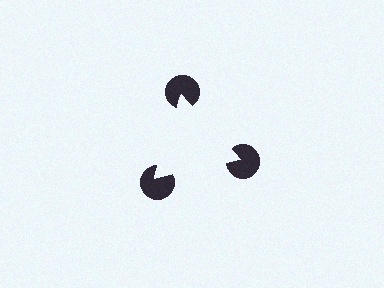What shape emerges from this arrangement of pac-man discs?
An illusory triangle — its edges are inferred from the aligned wedge cuts in the pac-man discs, not physically drawn.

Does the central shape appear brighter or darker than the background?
It typically appears slightly brighter than the background, even though no actual brightness change is drawn.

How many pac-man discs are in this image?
There are 3 — one at each vertex of the illusory triangle.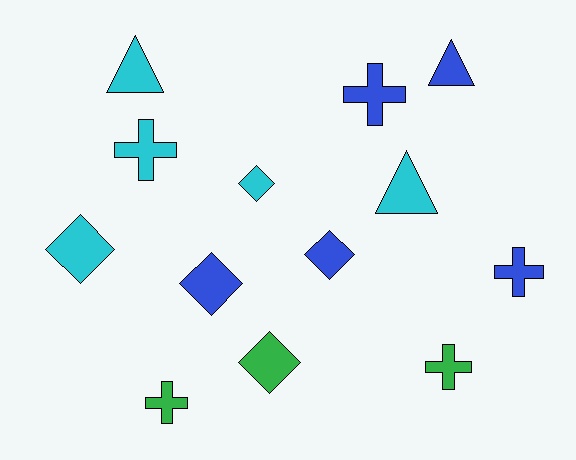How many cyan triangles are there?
There are 2 cyan triangles.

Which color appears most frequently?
Blue, with 5 objects.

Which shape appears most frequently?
Diamond, with 5 objects.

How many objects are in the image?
There are 13 objects.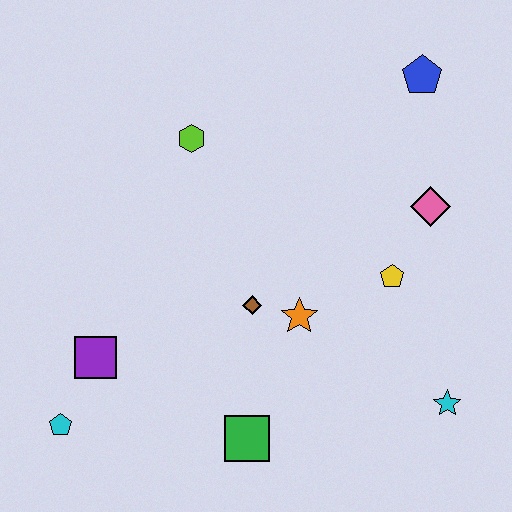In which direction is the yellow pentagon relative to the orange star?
The yellow pentagon is to the right of the orange star.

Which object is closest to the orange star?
The brown diamond is closest to the orange star.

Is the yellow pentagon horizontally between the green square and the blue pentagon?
Yes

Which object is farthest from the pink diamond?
The cyan pentagon is farthest from the pink diamond.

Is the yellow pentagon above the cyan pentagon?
Yes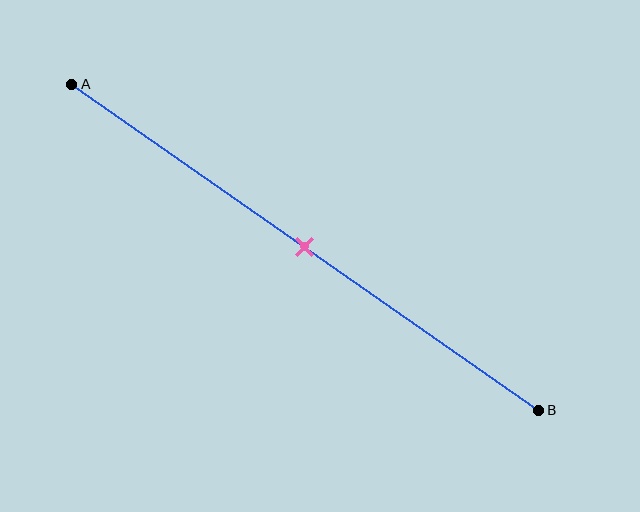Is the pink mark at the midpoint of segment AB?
Yes, the mark is approximately at the midpoint.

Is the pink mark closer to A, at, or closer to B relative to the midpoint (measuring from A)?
The pink mark is approximately at the midpoint of segment AB.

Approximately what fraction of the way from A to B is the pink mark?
The pink mark is approximately 50% of the way from A to B.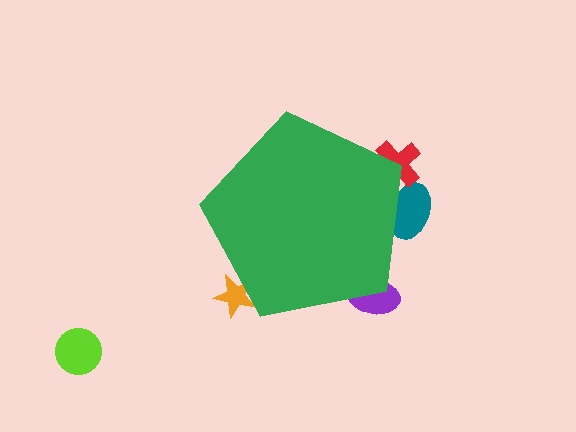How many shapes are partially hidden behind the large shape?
4 shapes are partially hidden.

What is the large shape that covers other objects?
A green pentagon.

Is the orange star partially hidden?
Yes, the orange star is partially hidden behind the green pentagon.